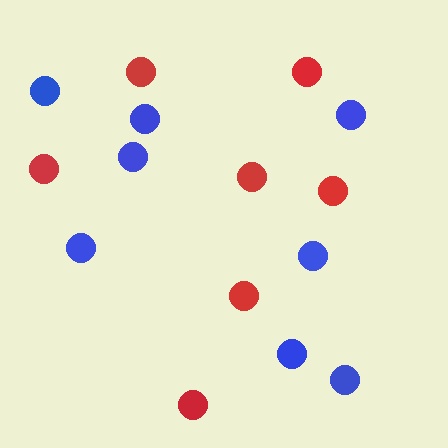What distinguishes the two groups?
There are 2 groups: one group of red circles (7) and one group of blue circles (8).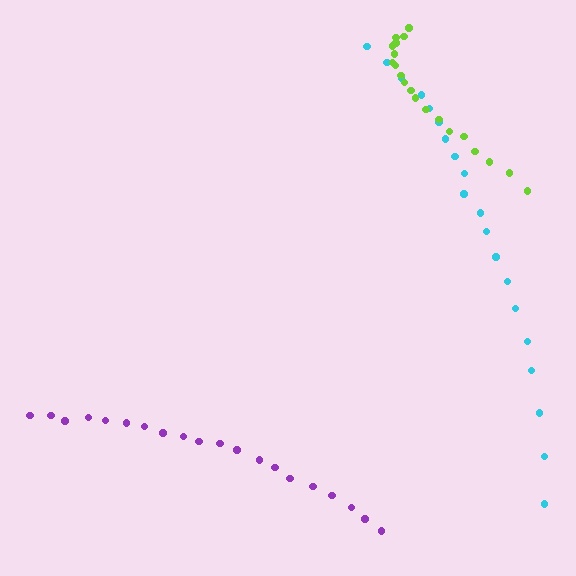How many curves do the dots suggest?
There are 3 distinct paths.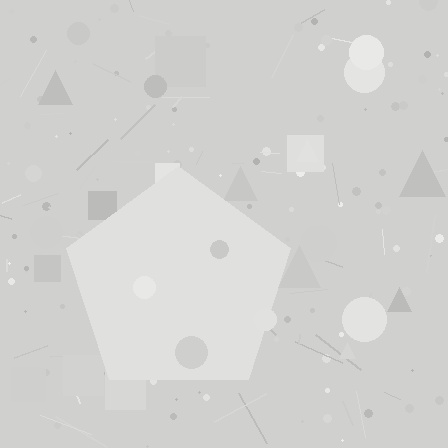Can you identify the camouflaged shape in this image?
The camouflaged shape is a pentagon.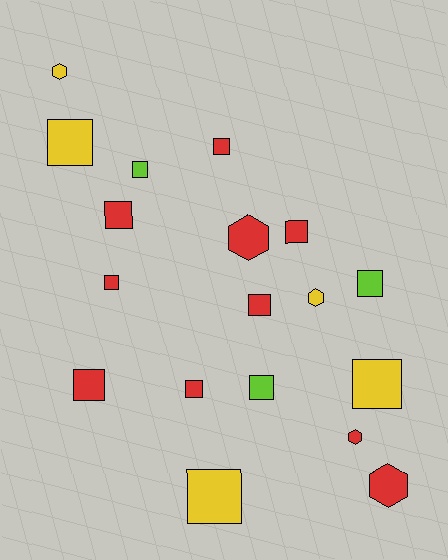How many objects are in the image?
There are 18 objects.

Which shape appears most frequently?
Square, with 13 objects.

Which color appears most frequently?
Red, with 10 objects.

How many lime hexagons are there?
There are no lime hexagons.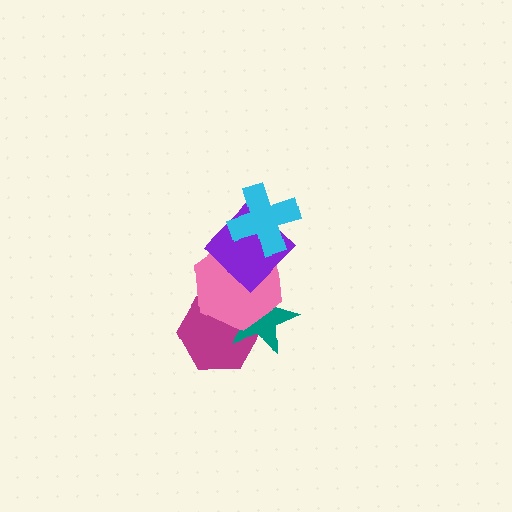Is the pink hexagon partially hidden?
Yes, it is partially covered by another shape.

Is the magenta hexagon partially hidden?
Yes, it is partially covered by another shape.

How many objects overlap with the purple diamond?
3 objects overlap with the purple diamond.